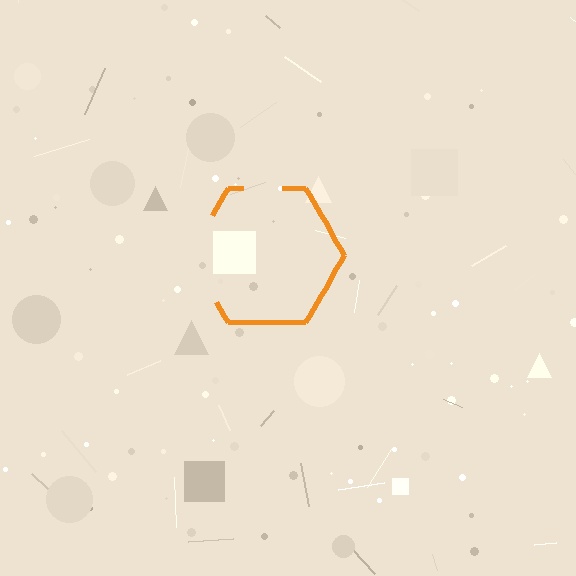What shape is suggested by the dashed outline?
The dashed outline suggests a hexagon.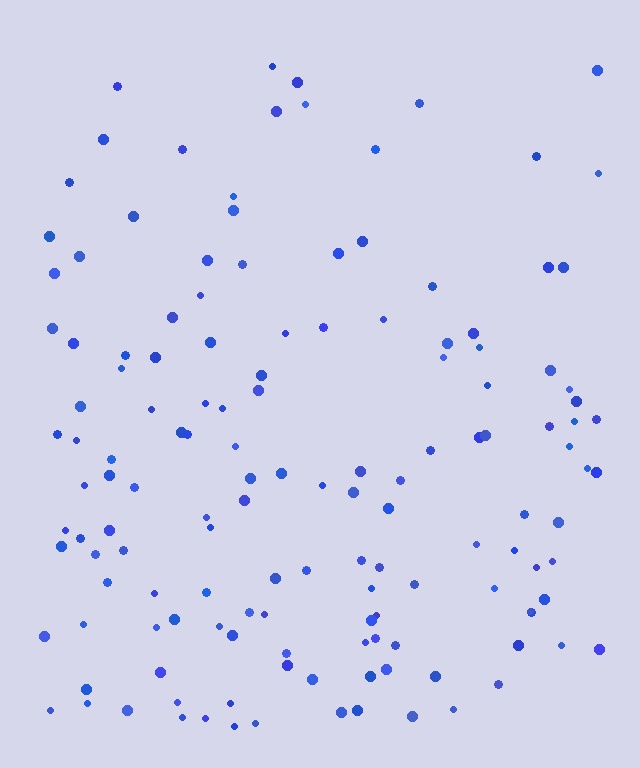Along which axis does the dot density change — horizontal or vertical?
Vertical.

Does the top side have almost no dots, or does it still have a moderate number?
Still a moderate number, just noticeably fewer than the bottom.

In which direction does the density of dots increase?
From top to bottom, with the bottom side densest.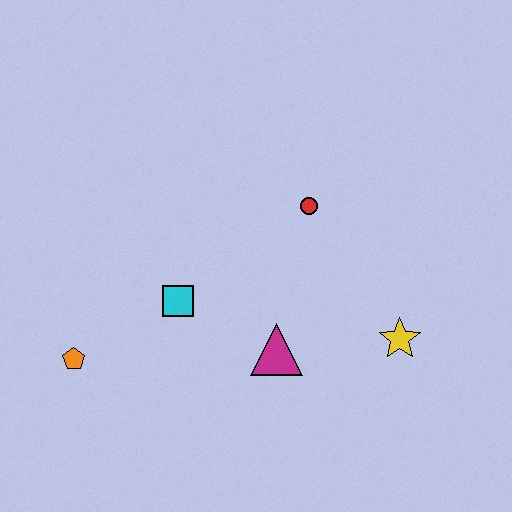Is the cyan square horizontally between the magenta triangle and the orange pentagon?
Yes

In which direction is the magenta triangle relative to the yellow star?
The magenta triangle is to the left of the yellow star.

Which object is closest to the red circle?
The magenta triangle is closest to the red circle.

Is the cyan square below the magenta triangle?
No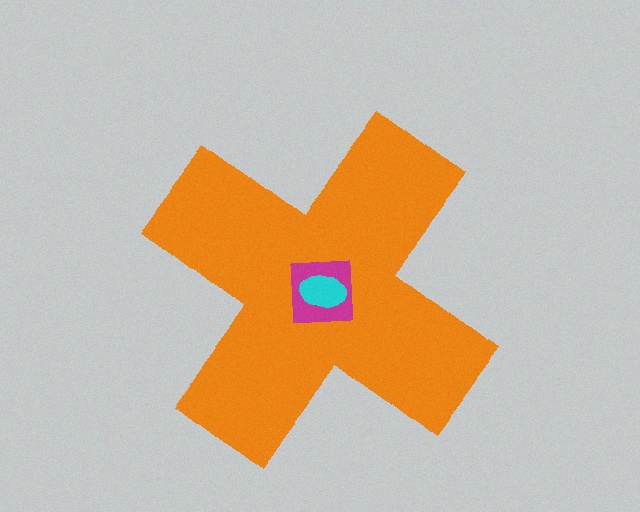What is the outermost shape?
The orange cross.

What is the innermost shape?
The cyan ellipse.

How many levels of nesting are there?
3.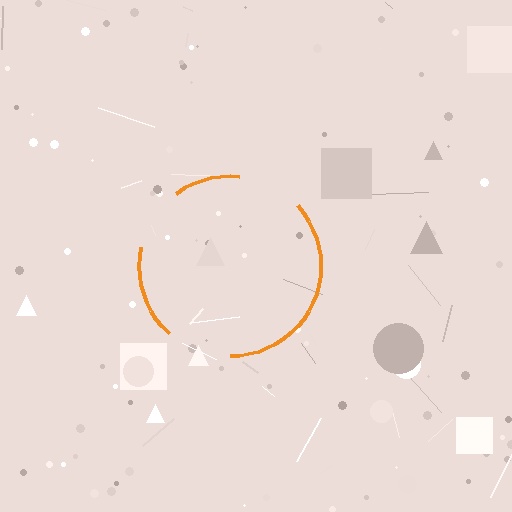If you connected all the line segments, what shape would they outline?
They would outline a circle.